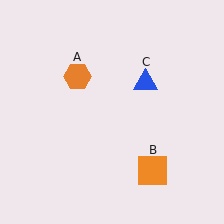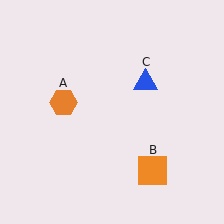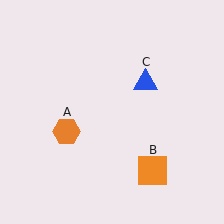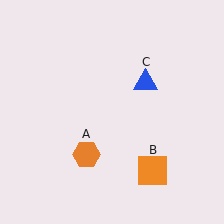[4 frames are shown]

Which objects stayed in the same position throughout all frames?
Orange square (object B) and blue triangle (object C) remained stationary.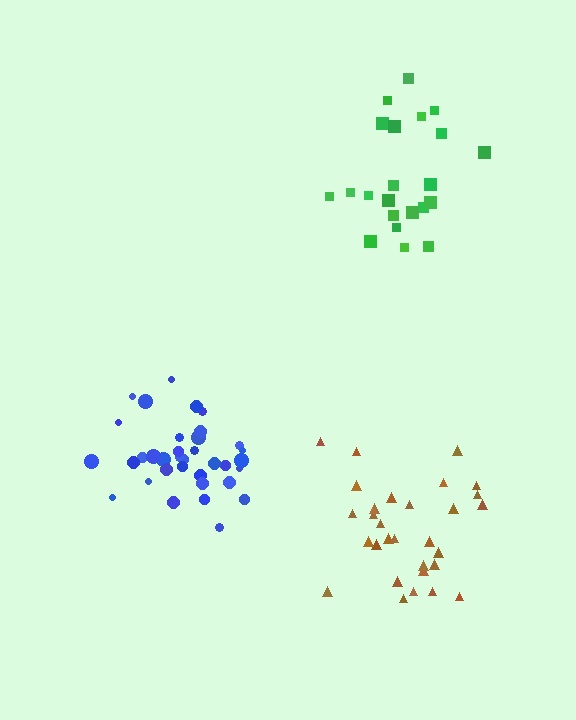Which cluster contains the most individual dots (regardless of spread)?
Blue (35).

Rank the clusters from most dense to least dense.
blue, brown, green.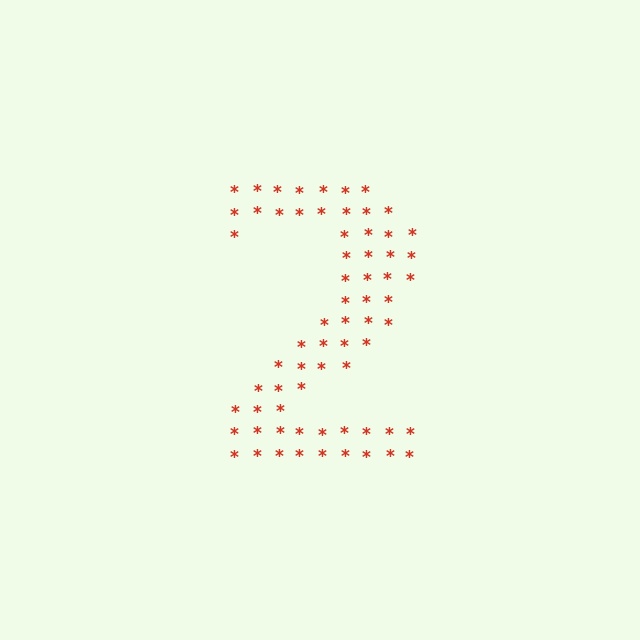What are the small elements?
The small elements are asterisks.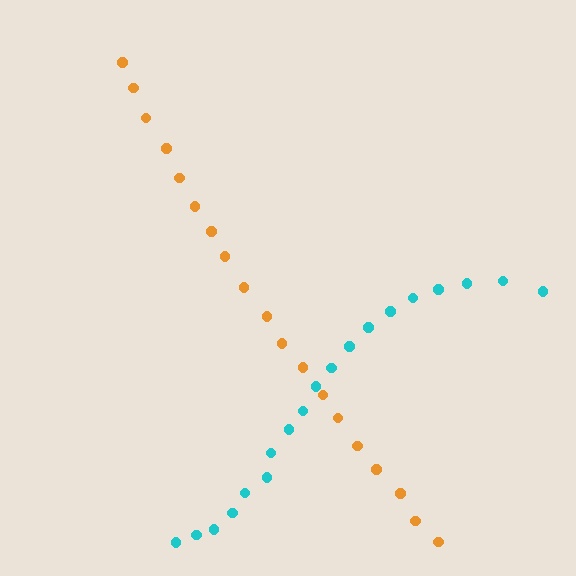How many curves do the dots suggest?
There are 2 distinct paths.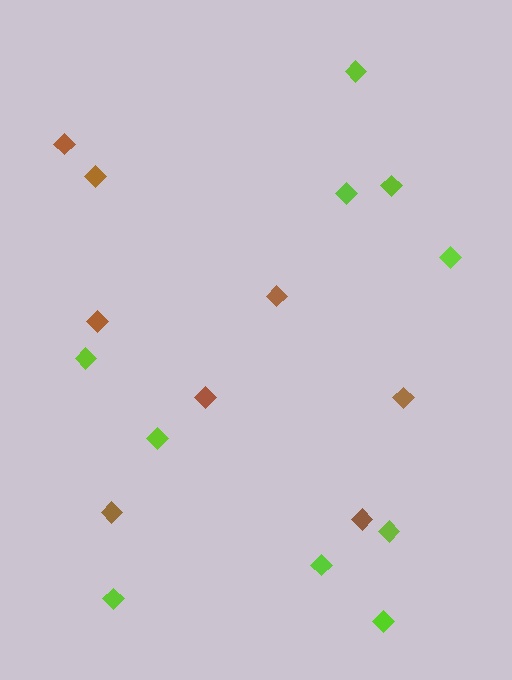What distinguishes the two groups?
There are 2 groups: one group of brown diamonds (8) and one group of lime diamonds (10).